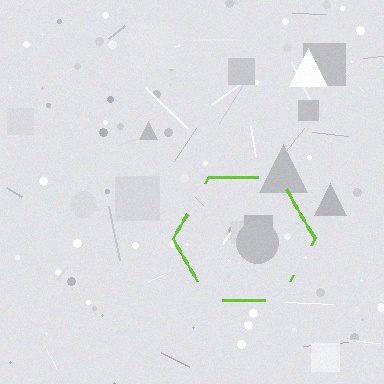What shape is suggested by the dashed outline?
The dashed outline suggests a hexagon.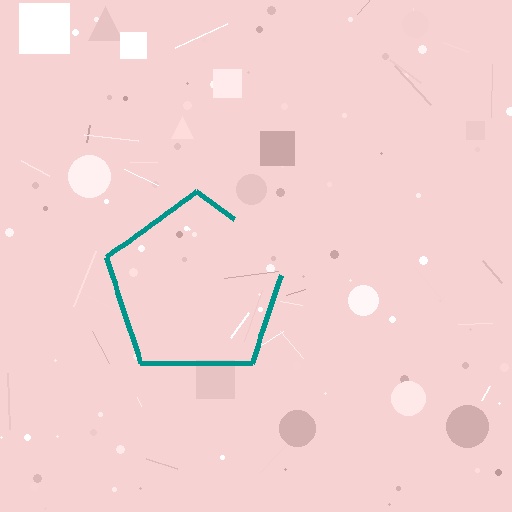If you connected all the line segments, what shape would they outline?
They would outline a pentagon.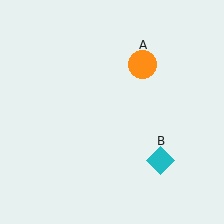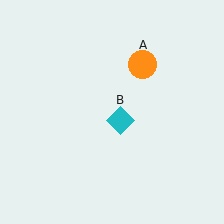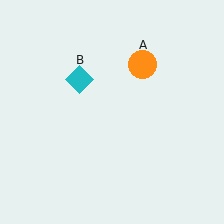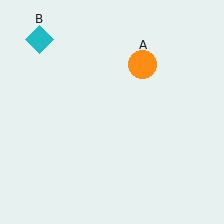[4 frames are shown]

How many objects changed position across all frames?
1 object changed position: cyan diamond (object B).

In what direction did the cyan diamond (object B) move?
The cyan diamond (object B) moved up and to the left.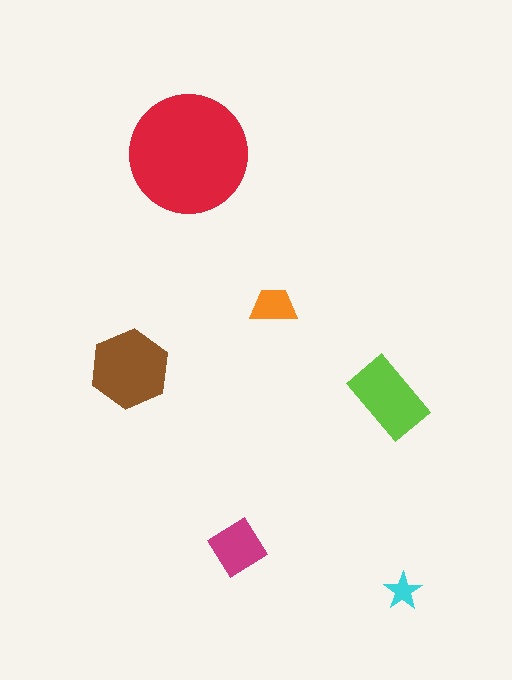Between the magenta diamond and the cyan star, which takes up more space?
The magenta diamond.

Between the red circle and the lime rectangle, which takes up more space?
The red circle.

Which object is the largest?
The red circle.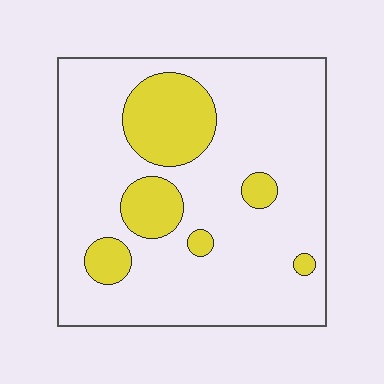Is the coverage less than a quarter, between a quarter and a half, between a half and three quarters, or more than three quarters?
Less than a quarter.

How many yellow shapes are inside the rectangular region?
6.